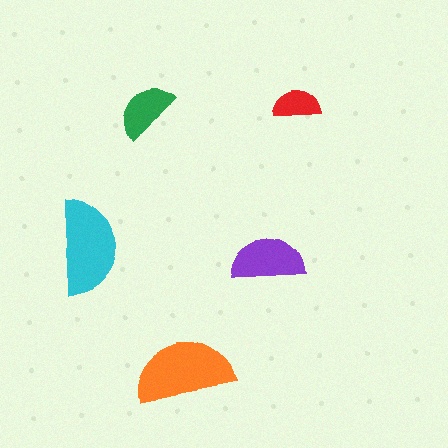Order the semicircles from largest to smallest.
the orange one, the cyan one, the purple one, the green one, the red one.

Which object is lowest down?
The orange semicircle is bottommost.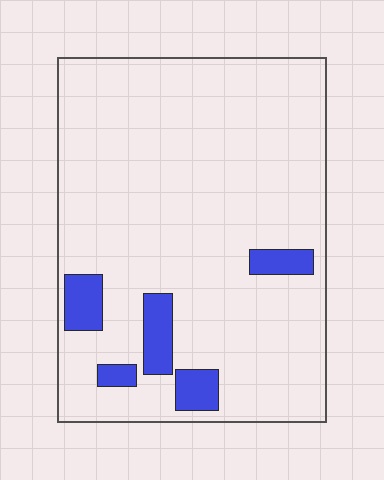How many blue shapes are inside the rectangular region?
5.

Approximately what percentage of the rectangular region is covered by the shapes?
Approximately 10%.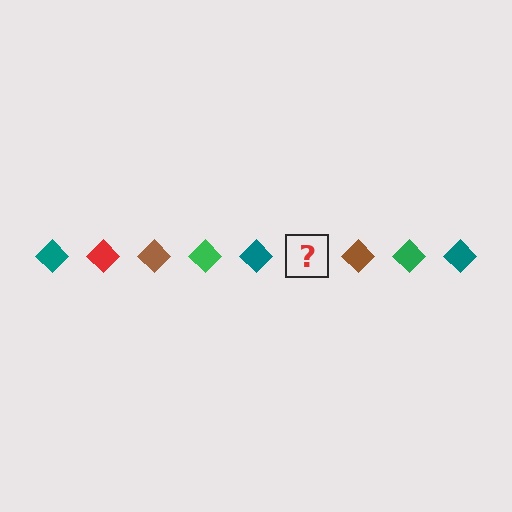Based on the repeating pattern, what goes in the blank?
The blank should be a red diamond.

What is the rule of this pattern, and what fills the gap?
The rule is that the pattern cycles through teal, red, brown, green diamonds. The gap should be filled with a red diamond.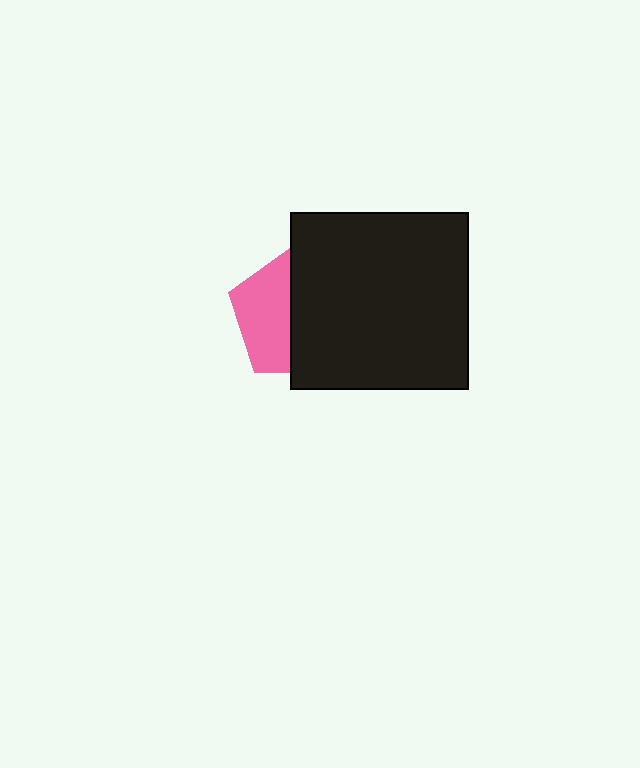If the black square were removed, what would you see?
You would see the complete pink pentagon.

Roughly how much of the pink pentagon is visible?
A small part of it is visible (roughly 43%).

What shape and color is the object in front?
The object in front is a black square.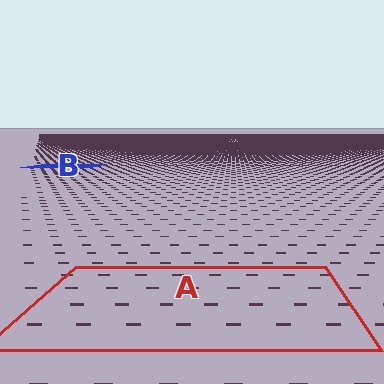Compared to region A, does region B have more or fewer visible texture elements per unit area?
Region B has more texture elements per unit area — they are packed more densely because it is farther away.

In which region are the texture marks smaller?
The texture marks are smaller in region B, because it is farther away.